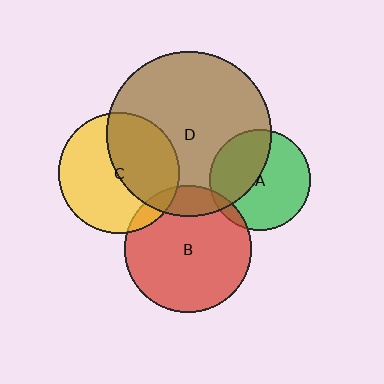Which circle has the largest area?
Circle D (brown).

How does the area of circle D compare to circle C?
Approximately 1.9 times.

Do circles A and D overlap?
Yes.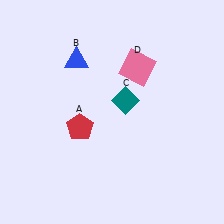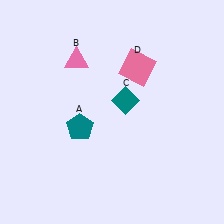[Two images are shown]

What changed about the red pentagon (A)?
In Image 1, A is red. In Image 2, it changed to teal.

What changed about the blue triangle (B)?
In Image 1, B is blue. In Image 2, it changed to pink.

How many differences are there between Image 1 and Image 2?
There are 2 differences between the two images.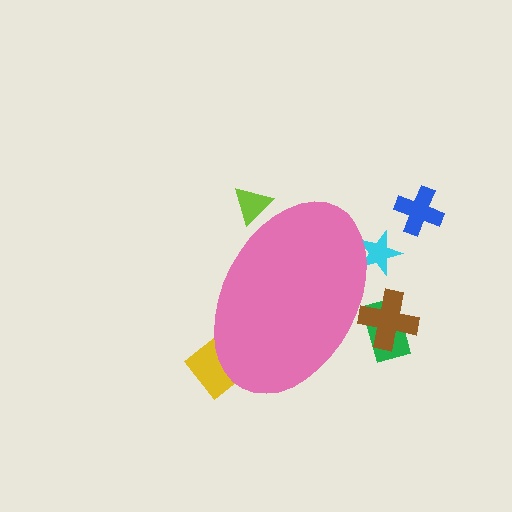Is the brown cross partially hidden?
Yes, the brown cross is partially hidden behind the pink ellipse.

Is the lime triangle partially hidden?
Yes, the lime triangle is partially hidden behind the pink ellipse.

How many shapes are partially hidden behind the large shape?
5 shapes are partially hidden.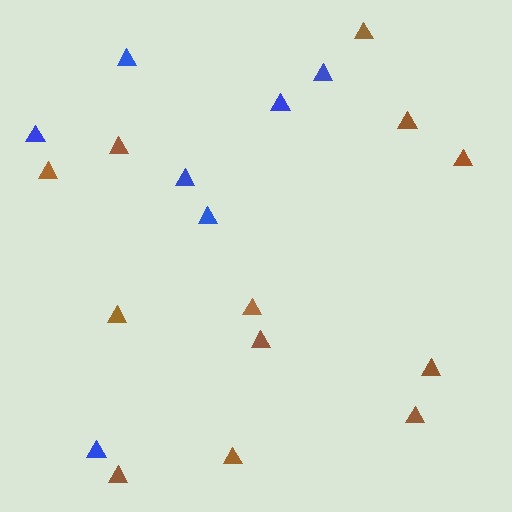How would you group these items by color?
There are 2 groups: one group of blue triangles (7) and one group of brown triangles (12).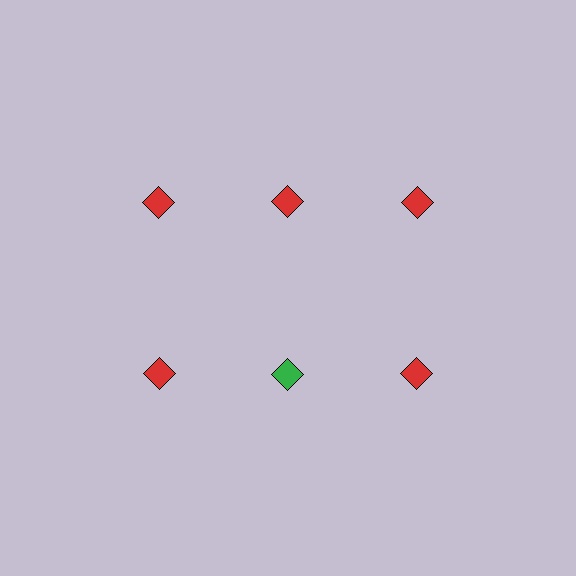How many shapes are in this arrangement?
There are 6 shapes arranged in a grid pattern.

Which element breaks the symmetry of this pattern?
The green diamond in the second row, second from left column breaks the symmetry. All other shapes are red diamonds.